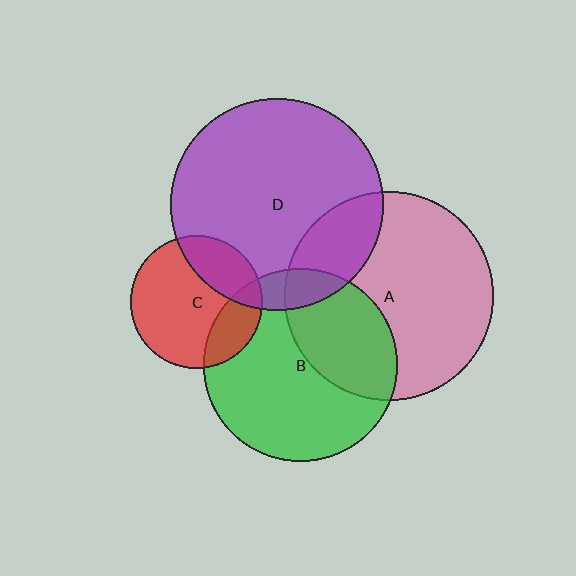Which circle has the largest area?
Circle D (purple).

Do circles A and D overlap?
Yes.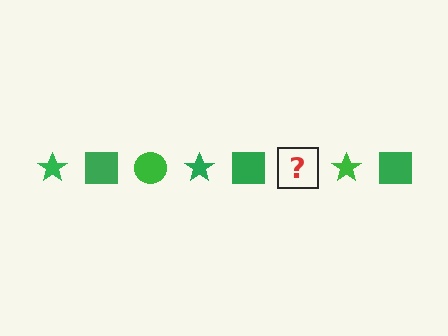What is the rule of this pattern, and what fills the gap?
The rule is that the pattern cycles through star, square, circle shapes in green. The gap should be filled with a green circle.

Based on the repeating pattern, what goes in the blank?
The blank should be a green circle.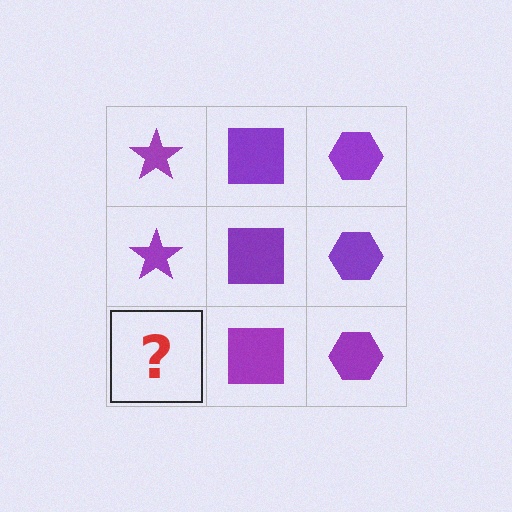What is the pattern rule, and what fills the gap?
The rule is that each column has a consistent shape. The gap should be filled with a purple star.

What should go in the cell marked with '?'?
The missing cell should contain a purple star.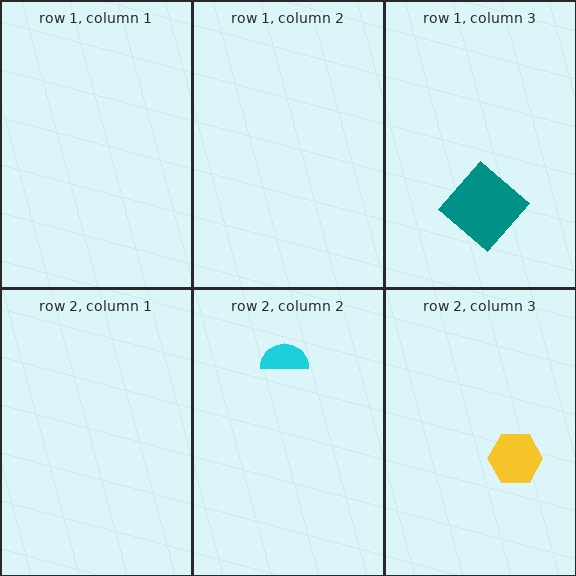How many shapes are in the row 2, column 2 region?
1.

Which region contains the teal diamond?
The row 1, column 3 region.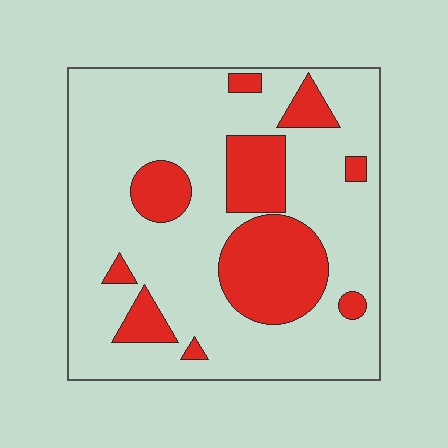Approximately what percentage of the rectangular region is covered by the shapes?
Approximately 25%.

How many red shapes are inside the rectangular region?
10.